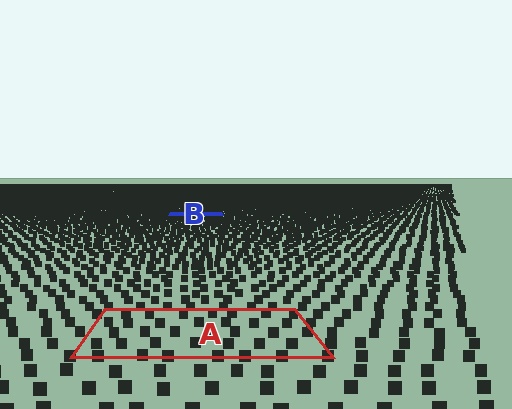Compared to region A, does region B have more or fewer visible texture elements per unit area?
Region B has more texture elements per unit area — they are packed more densely because it is farther away.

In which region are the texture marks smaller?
The texture marks are smaller in region B, because it is farther away.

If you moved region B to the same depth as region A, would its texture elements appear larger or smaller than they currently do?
They would appear larger. At a closer depth, the same texture elements are projected at a bigger on-screen size.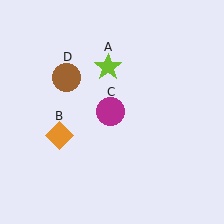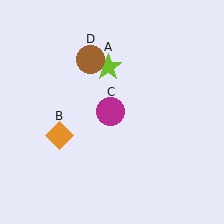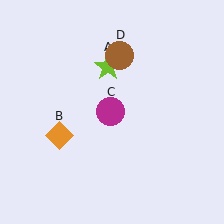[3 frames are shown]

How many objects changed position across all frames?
1 object changed position: brown circle (object D).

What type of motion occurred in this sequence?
The brown circle (object D) rotated clockwise around the center of the scene.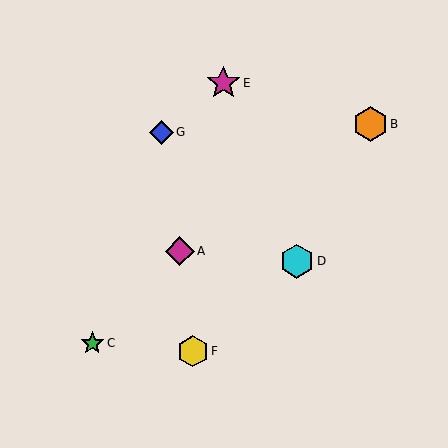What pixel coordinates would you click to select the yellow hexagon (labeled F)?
Click at (193, 351) to select the yellow hexagon F.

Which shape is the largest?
The orange hexagon (labeled B) is the largest.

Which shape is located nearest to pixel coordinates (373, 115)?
The orange hexagon (labeled B) at (370, 124) is nearest to that location.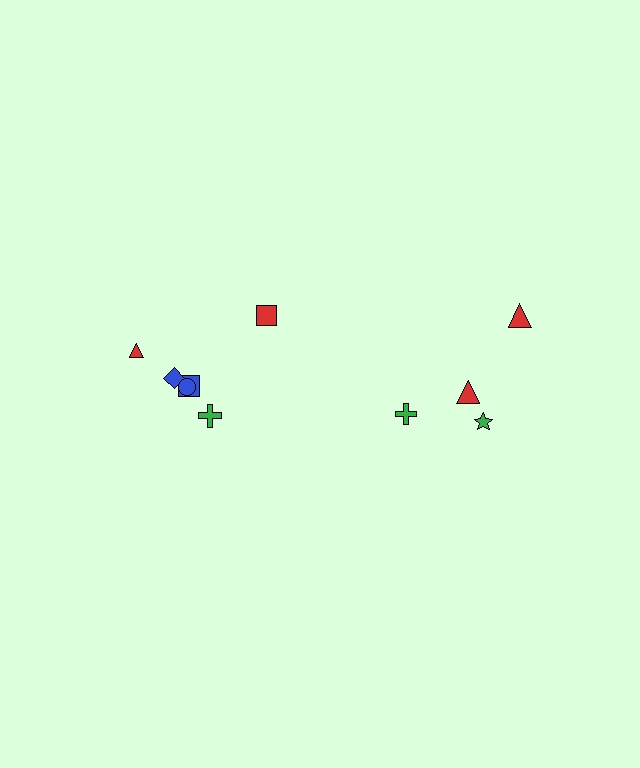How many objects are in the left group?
There are 6 objects.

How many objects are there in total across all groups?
There are 10 objects.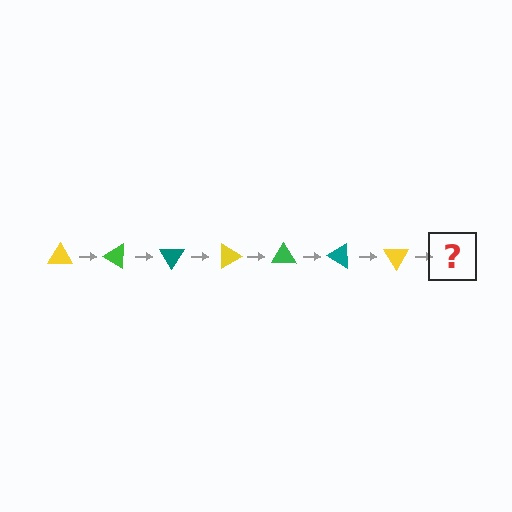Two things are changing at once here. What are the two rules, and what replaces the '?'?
The two rules are that it rotates 30 degrees each step and the color cycles through yellow, green, and teal. The '?' should be a green triangle, rotated 210 degrees from the start.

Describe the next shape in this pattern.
It should be a green triangle, rotated 210 degrees from the start.